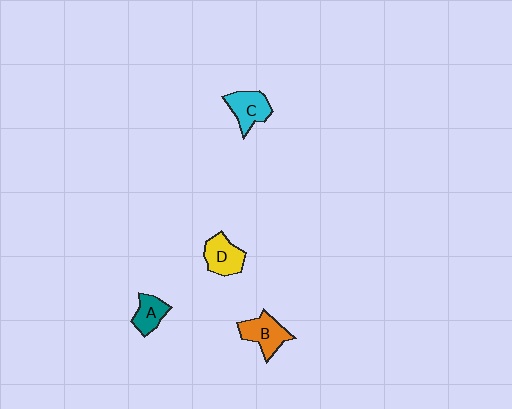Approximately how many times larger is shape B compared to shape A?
Approximately 1.4 times.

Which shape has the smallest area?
Shape A (teal).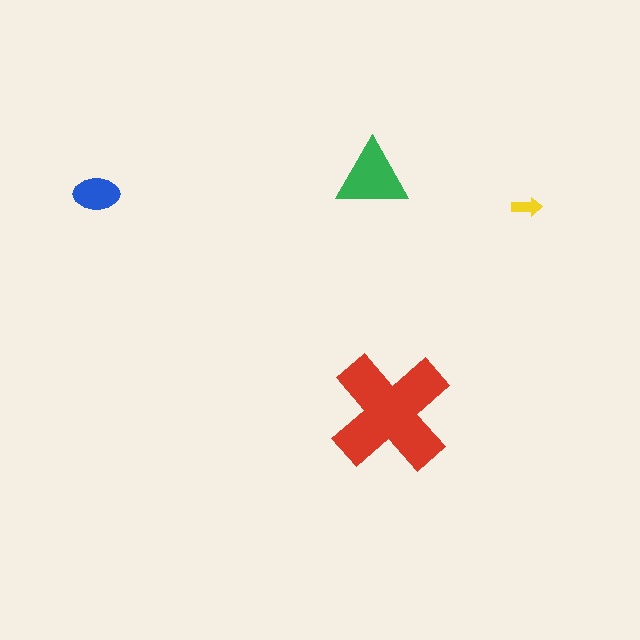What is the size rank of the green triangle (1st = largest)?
2nd.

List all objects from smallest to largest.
The yellow arrow, the blue ellipse, the green triangle, the red cross.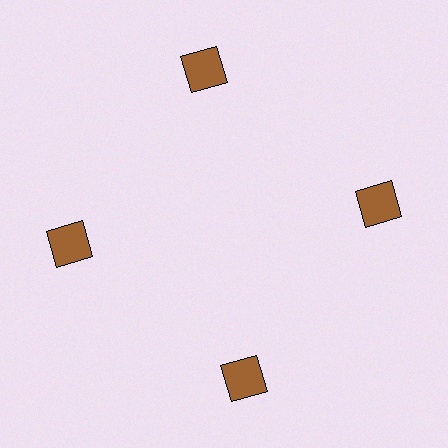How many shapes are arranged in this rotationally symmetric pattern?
There are 4 shapes, arranged in 4 groups of 1.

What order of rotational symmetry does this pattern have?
This pattern has 4-fold rotational symmetry.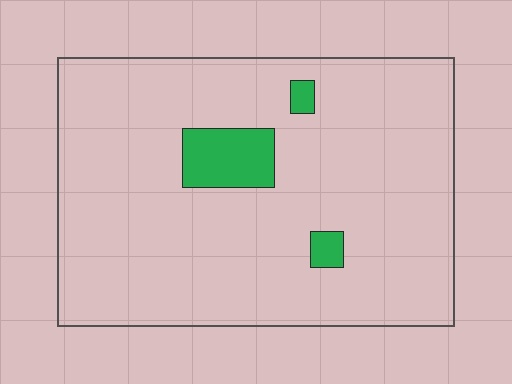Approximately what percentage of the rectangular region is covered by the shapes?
Approximately 5%.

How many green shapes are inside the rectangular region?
3.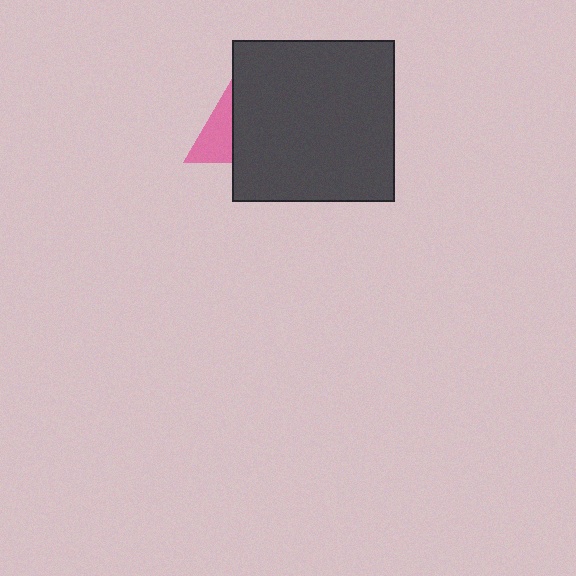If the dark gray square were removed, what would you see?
You would see the complete pink triangle.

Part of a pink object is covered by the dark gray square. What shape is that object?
It is a triangle.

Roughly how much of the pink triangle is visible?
A small part of it is visible (roughly 37%).